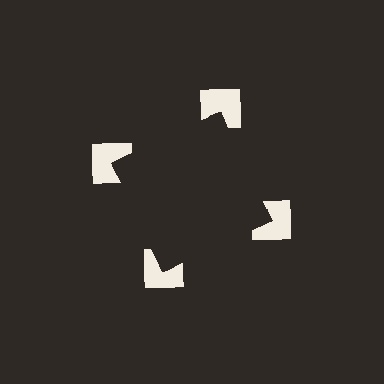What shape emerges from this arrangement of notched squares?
An illusory square — its edges are inferred from the aligned wedge cuts in the notched squares, not physically drawn.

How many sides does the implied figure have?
4 sides.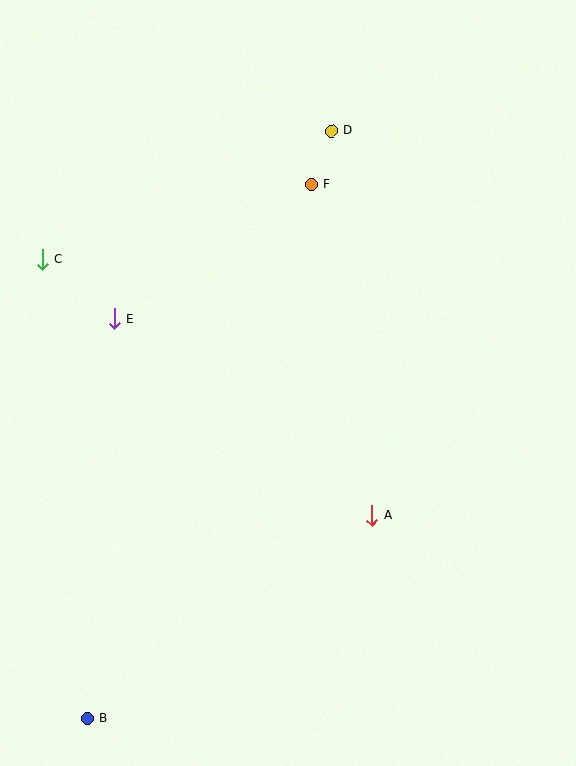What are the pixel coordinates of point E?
Point E is at (115, 319).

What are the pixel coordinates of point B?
Point B is at (87, 719).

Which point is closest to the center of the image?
Point A at (372, 515) is closest to the center.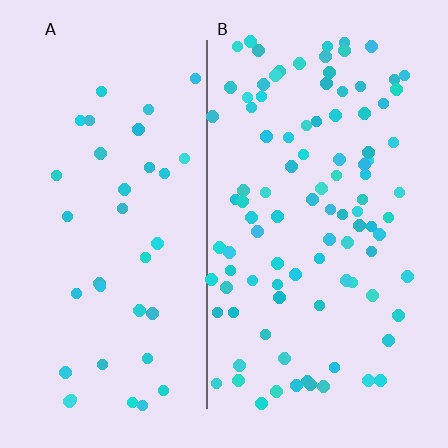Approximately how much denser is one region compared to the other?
Approximately 2.7× — region B over region A.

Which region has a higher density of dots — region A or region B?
B (the right).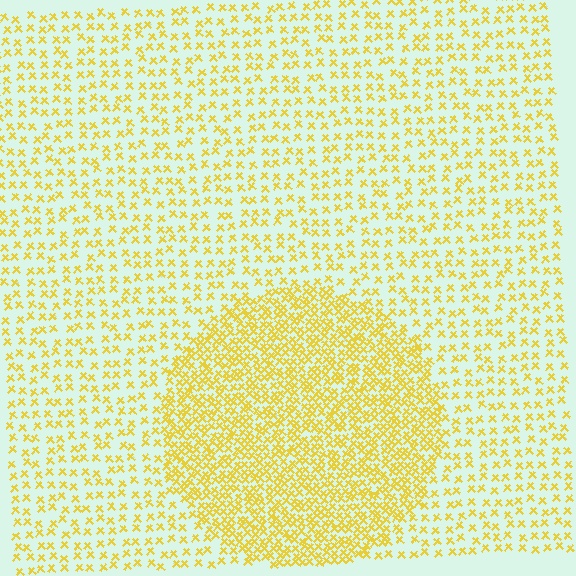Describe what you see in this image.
The image contains small yellow elements arranged at two different densities. A circle-shaped region is visible where the elements are more densely packed than the surrounding area.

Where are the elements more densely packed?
The elements are more densely packed inside the circle boundary.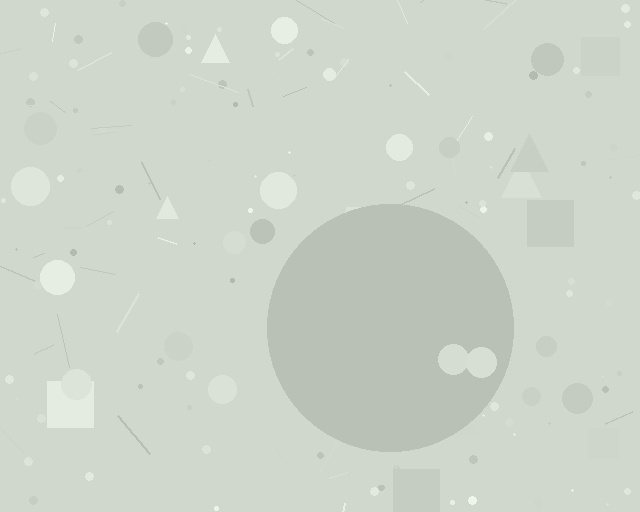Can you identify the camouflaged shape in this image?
The camouflaged shape is a circle.